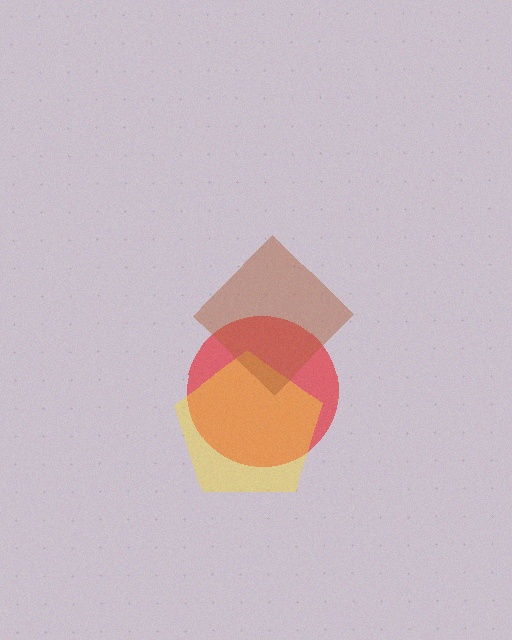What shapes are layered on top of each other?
The layered shapes are: a red circle, a yellow pentagon, a brown diamond.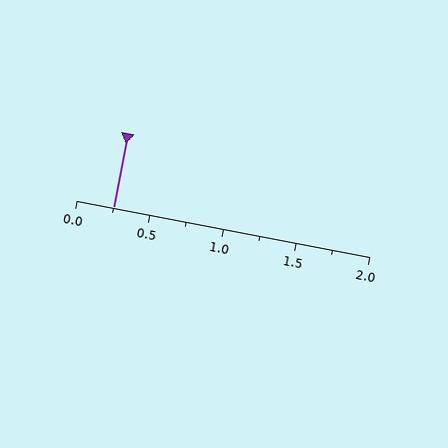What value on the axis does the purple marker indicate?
The marker indicates approximately 0.25.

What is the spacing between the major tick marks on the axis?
The major ticks are spaced 0.5 apart.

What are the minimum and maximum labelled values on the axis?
The axis runs from 0.0 to 2.0.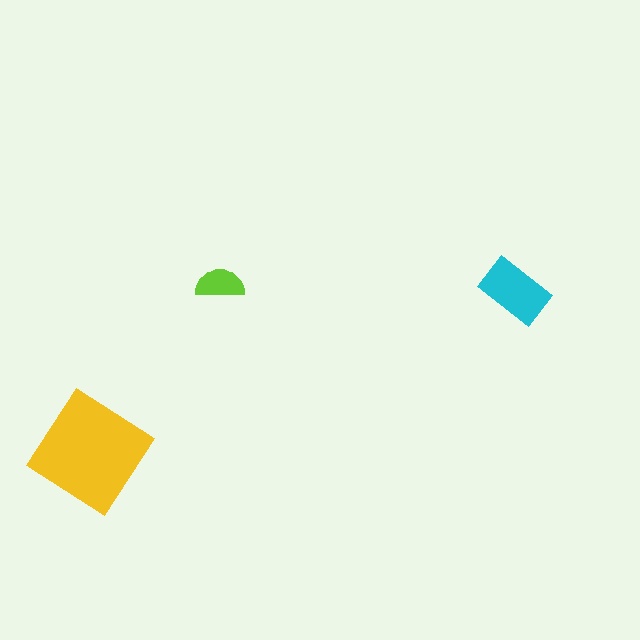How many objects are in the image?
There are 3 objects in the image.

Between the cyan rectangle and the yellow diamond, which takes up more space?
The yellow diamond.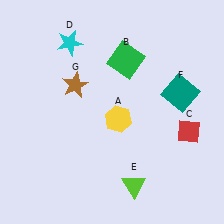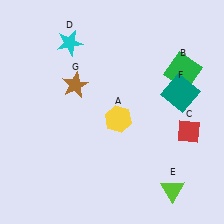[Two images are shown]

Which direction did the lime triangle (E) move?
The lime triangle (E) moved right.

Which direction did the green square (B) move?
The green square (B) moved right.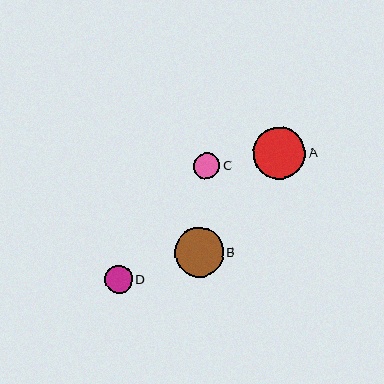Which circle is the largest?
Circle A is the largest with a size of approximately 52 pixels.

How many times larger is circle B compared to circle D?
Circle B is approximately 1.8 times the size of circle D.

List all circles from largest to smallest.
From largest to smallest: A, B, D, C.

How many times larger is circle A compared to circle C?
Circle A is approximately 2.0 times the size of circle C.